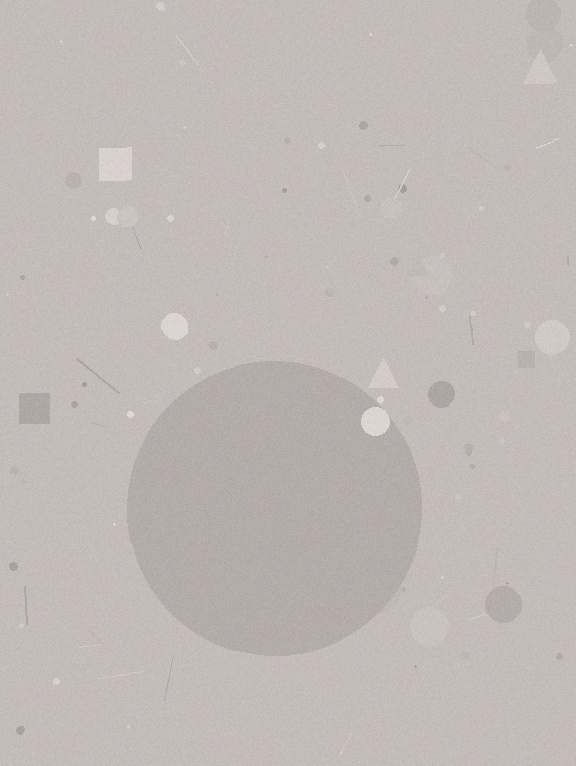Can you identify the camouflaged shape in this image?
The camouflaged shape is a circle.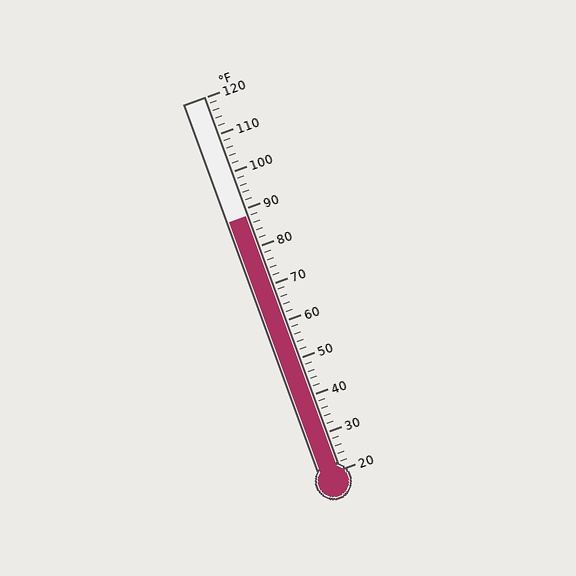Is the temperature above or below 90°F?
The temperature is below 90°F.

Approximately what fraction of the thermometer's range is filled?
The thermometer is filled to approximately 70% of its range.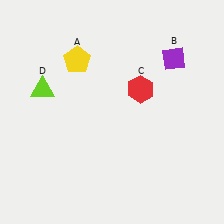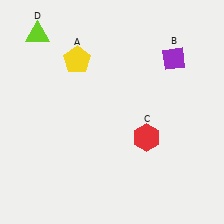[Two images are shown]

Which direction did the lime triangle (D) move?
The lime triangle (D) moved up.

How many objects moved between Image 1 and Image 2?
2 objects moved between the two images.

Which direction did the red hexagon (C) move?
The red hexagon (C) moved down.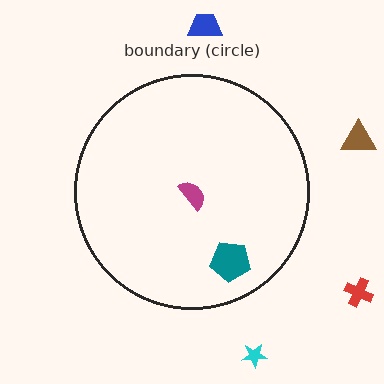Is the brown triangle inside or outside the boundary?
Outside.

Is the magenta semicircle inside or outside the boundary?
Inside.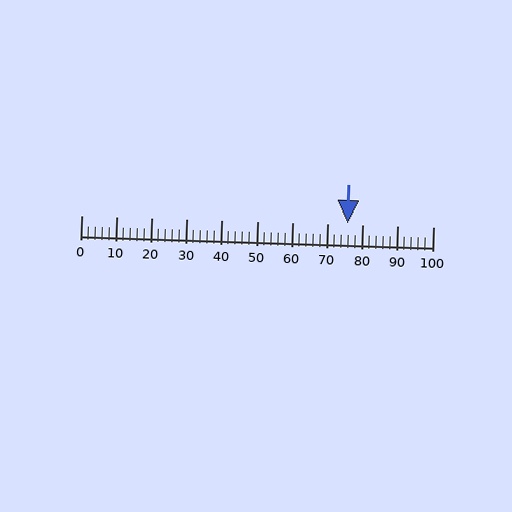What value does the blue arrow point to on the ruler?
The blue arrow points to approximately 76.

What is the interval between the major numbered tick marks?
The major tick marks are spaced 10 units apart.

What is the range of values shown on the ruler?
The ruler shows values from 0 to 100.